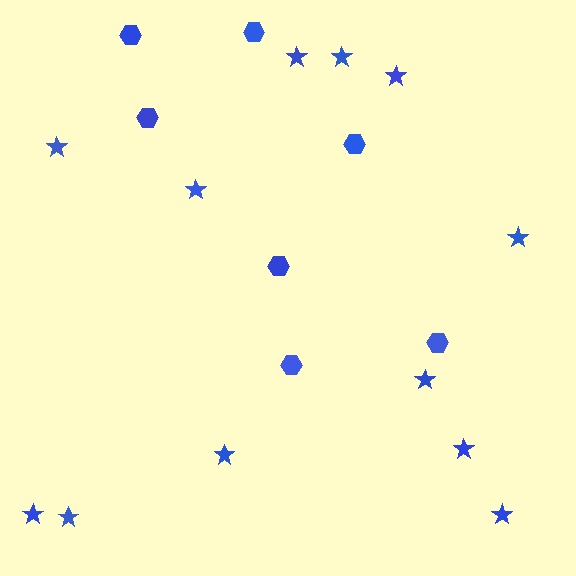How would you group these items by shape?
There are 2 groups: one group of hexagons (7) and one group of stars (12).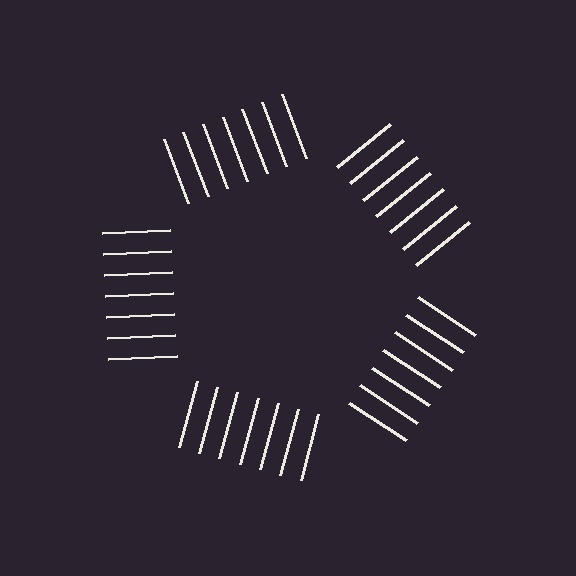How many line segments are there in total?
35 — 7 along each of the 5 edges.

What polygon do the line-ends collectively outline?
An illusory pentagon — the line segments terminate on its edges but no continuous stroke is drawn.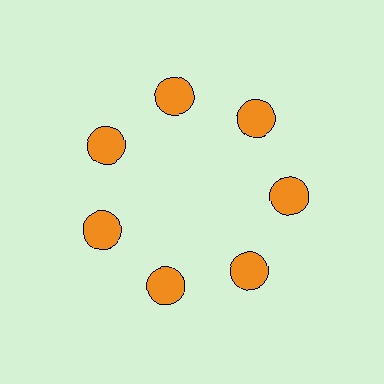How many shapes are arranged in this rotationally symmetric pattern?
There are 7 shapes, arranged in 7 groups of 1.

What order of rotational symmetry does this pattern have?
This pattern has 7-fold rotational symmetry.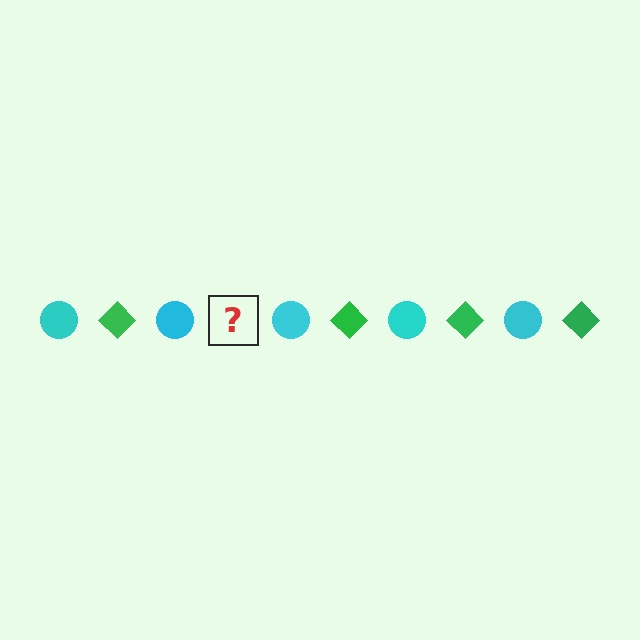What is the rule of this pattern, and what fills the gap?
The rule is that the pattern alternates between cyan circle and green diamond. The gap should be filled with a green diamond.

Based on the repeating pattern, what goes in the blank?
The blank should be a green diamond.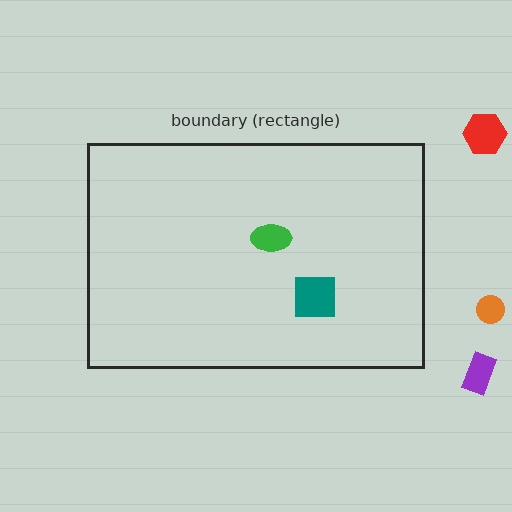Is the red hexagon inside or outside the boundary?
Outside.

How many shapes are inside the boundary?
2 inside, 3 outside.